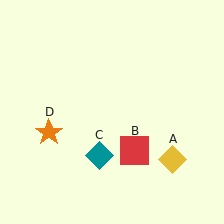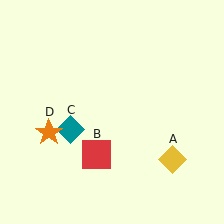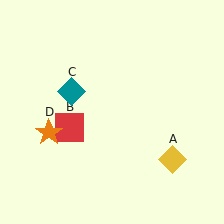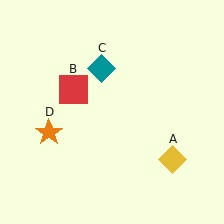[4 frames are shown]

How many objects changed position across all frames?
2 objects changed position: red square (object B), teal diamond (object C).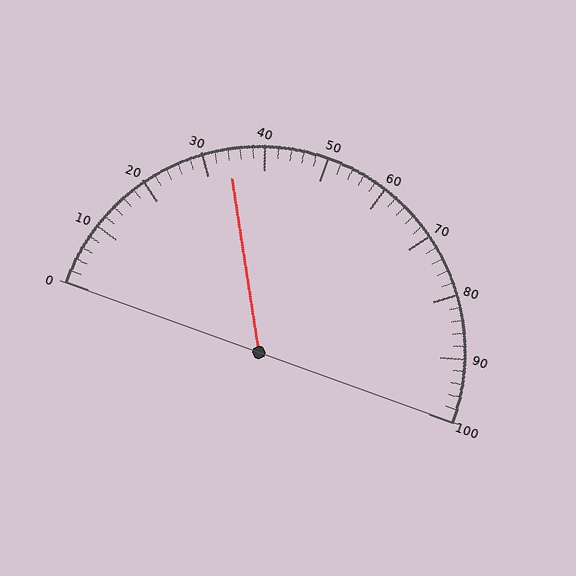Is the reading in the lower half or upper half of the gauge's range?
The reading is in the lower half of the range (0 to 100).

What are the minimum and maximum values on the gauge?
The gauge ranges from 0 to 100.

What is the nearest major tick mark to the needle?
The nearest major tick mark is 30.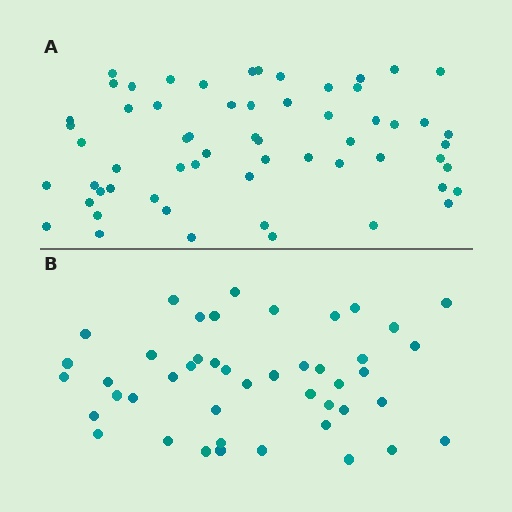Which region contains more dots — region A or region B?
Region A (the top region) has more dots.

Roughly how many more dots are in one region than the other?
Region A has approximately 15 more dots than region B.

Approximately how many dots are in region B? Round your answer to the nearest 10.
About 40 dots. (The exact count is 45, which rounds to 40.)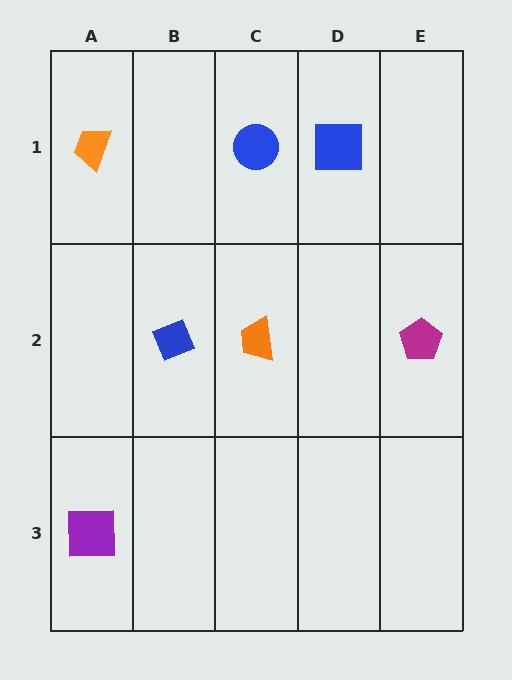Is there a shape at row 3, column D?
No, that cell is empty.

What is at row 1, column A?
An orange trapezoid.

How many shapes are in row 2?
3 shapes.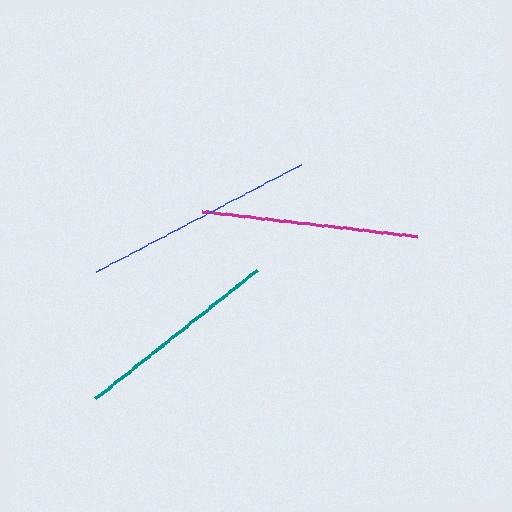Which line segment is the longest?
The blue line is the longest at approximately 233 pixels.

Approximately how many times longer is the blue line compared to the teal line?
The blue line is approximately 1.1 times the length of the teal line.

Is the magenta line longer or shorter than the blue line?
The blue line is longer than the magenta line.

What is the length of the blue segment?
The blue segment is approximately 233 pixels long.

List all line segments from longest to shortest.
From longest to shortest: blue, magenta, teal.